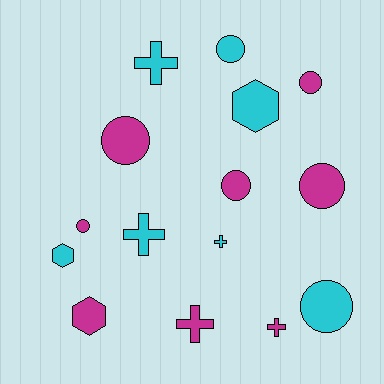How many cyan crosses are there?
There are 3 cyan crosses.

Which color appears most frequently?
Magenta, with 8 objects.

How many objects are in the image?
There are 15 objects.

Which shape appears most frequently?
Circle, with 7 objects.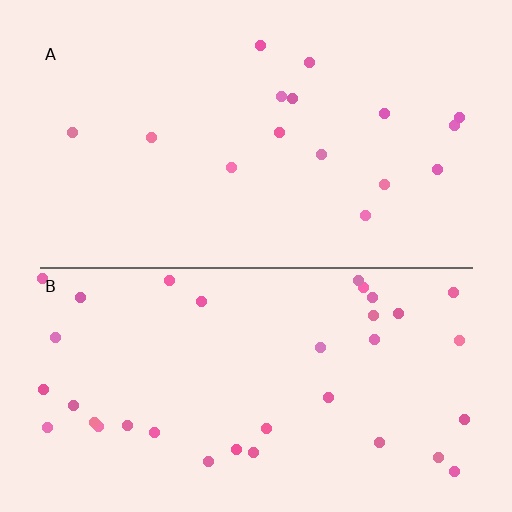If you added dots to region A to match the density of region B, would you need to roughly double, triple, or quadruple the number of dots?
Approximately double.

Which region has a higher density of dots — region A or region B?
B (the bottom).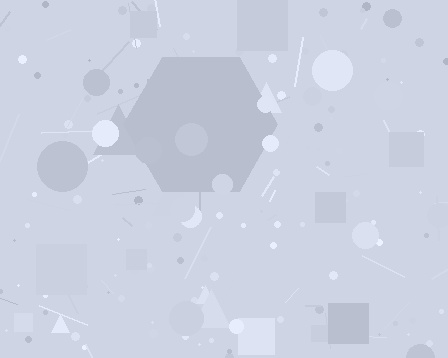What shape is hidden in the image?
A hexagon is hidden in the image.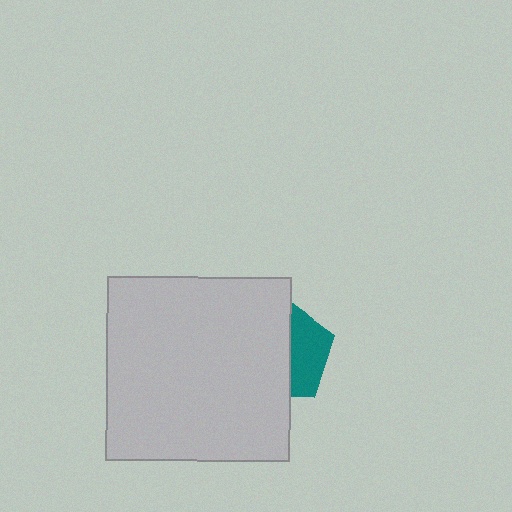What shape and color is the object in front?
The object in front is a light gray square.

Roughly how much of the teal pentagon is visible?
A small part of it is visible (roughly 39%).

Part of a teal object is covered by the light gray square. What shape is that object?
It is a pentagon.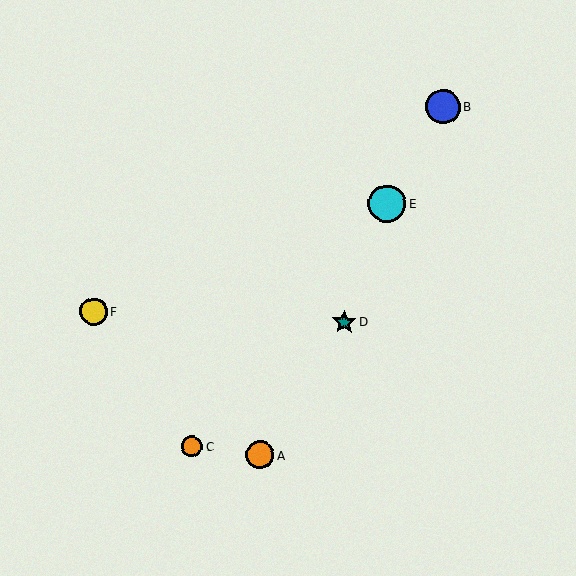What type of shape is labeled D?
Shape D is a teal star.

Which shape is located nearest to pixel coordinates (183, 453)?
The orange circle (labeled C) at (192, 446) is nearest to that location.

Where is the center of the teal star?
The center of the teal star is at (344, 322).